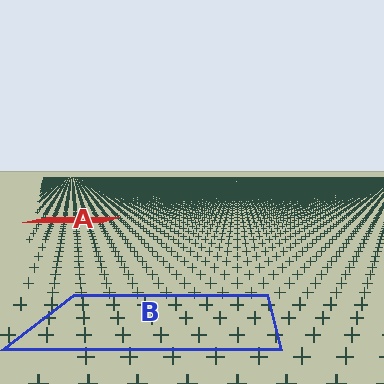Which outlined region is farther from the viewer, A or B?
Region A is farther from the viewer — the texture elements inside it appear smaller and more densely packed.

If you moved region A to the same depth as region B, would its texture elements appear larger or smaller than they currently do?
They would appear larger. At a closer depth, the same texture elements are projected at a bigger on-screen size.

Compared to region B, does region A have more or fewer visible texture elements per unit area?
Region A has more texture elements per unit area — they are packed more densely because it is farther away.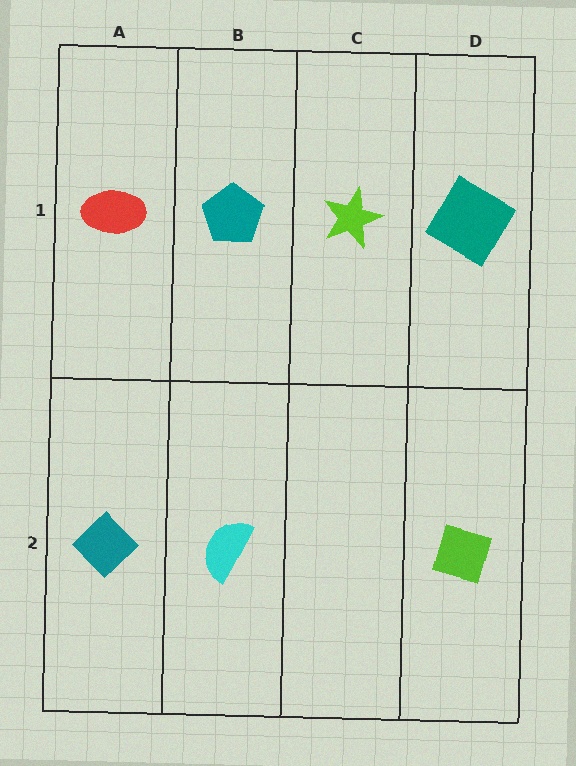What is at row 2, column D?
A lime diamond.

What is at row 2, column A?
A teal diamond.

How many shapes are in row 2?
3 shapes.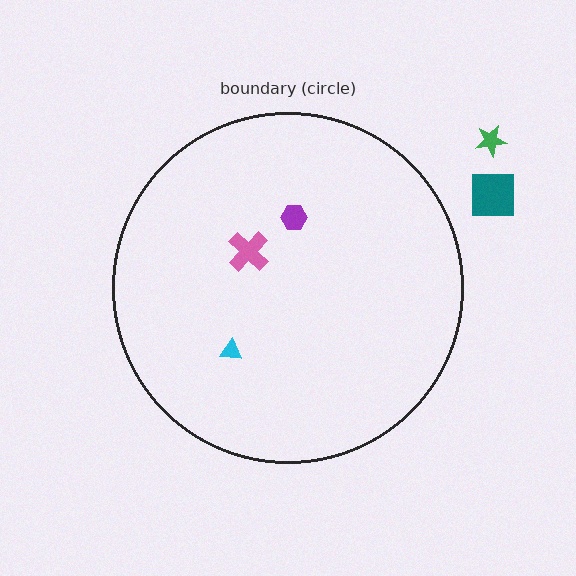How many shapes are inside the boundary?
3 inside, 2 outside.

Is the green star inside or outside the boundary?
Outside.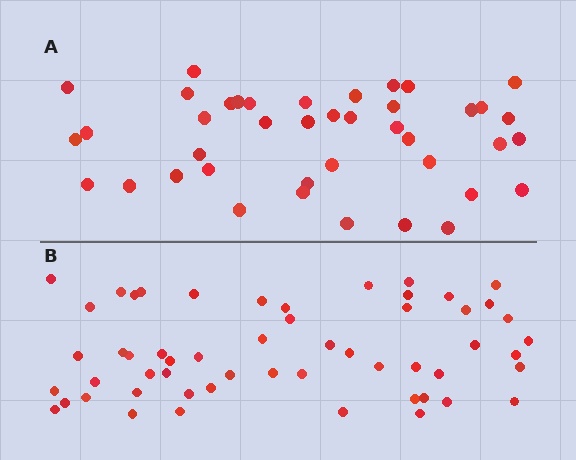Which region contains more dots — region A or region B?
Region B (the bottom region) has more dots.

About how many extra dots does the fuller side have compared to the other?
Region B has approximately 15 more dots than region A.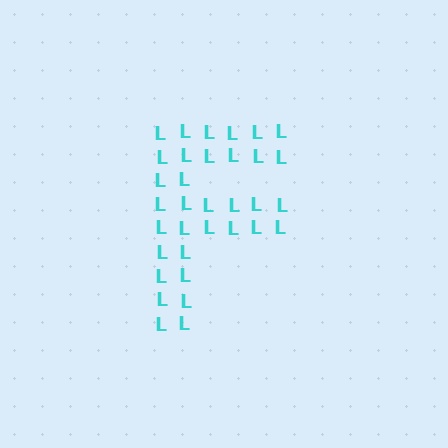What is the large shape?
The large shape is the letter F.